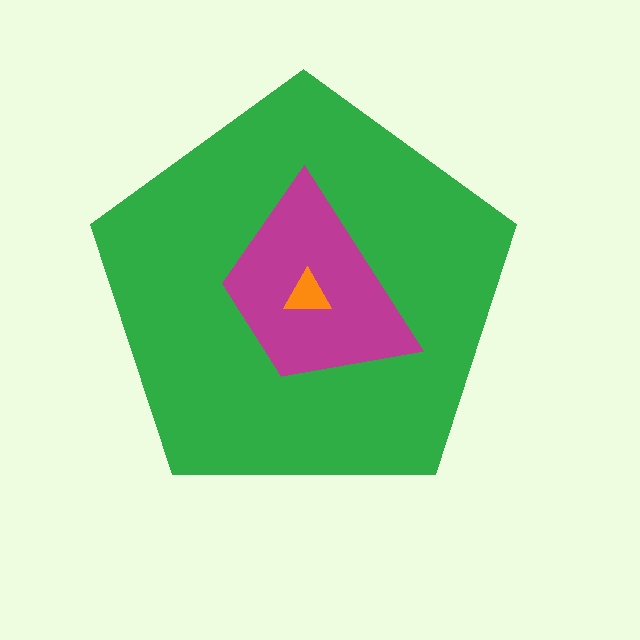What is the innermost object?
The orange triangle.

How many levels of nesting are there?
3.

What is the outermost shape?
The green pentagon.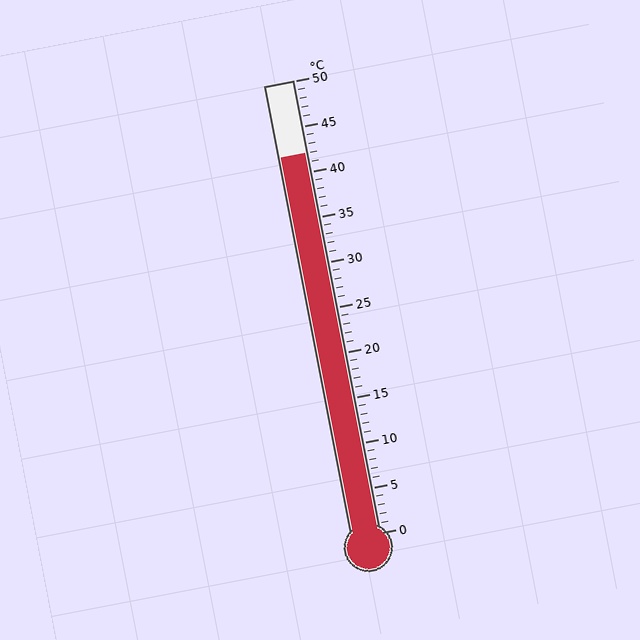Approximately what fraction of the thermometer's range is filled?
The thermometer is filled to approximately 85% of its range.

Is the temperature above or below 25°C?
The temperature is above 25°C.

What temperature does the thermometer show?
The thermometer shows approximately 42°C.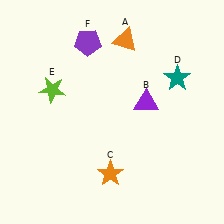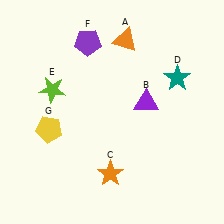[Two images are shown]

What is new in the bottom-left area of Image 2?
A yellow pentagon (G) was added in the bottom-left area of Image 2.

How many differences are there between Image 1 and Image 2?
There is 1 difference between the two images.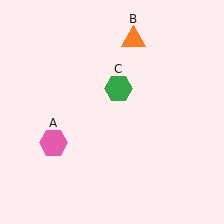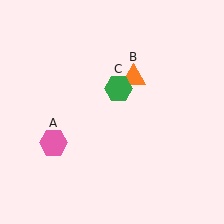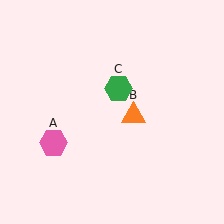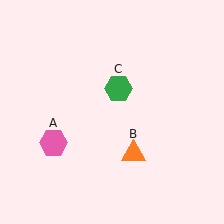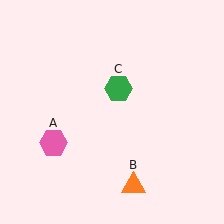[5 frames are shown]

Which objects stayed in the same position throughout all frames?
Pink hexagon (object A) and green hexagon (object C) remained stationary.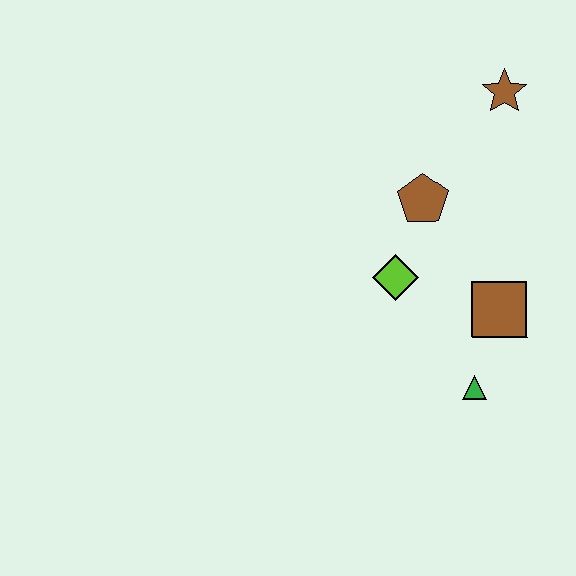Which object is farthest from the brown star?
The green triangle is farthest from the brown star.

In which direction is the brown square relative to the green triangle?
The brown square is above the green triangle.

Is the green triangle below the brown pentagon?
Yes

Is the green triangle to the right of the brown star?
No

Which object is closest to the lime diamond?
The brown pentagon is closest to the lime diamond.